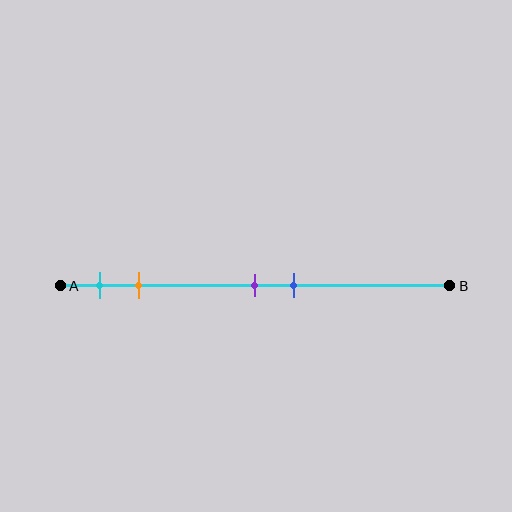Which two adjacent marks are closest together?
The purple and blue marks are the closest adjacent pair.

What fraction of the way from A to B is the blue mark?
The blue mark is approximately 60% (0.6) of the way from A to B.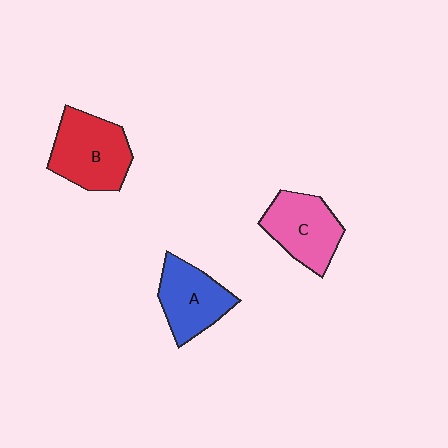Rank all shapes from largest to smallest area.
From largest to smallest: B (red), C (pink), A (blue).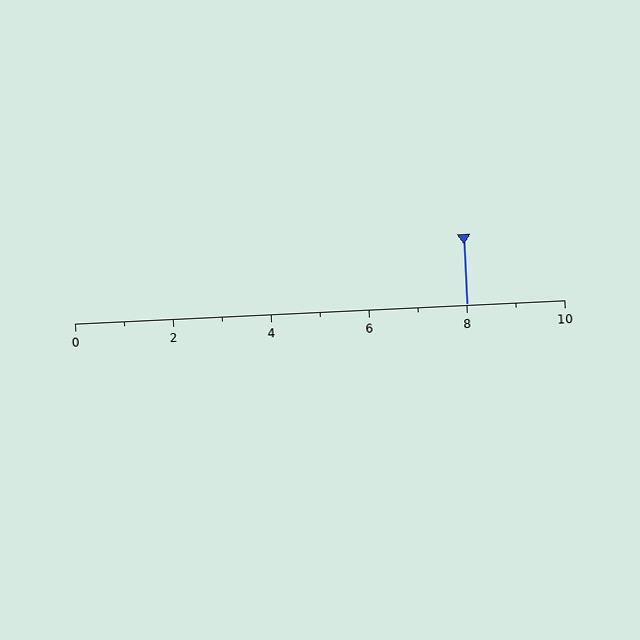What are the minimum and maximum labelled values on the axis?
The axis runs from 0 to 10.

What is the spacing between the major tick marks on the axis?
The major ticks are spaced 2 apart.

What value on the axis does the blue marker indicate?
The marker indicates approximately 8.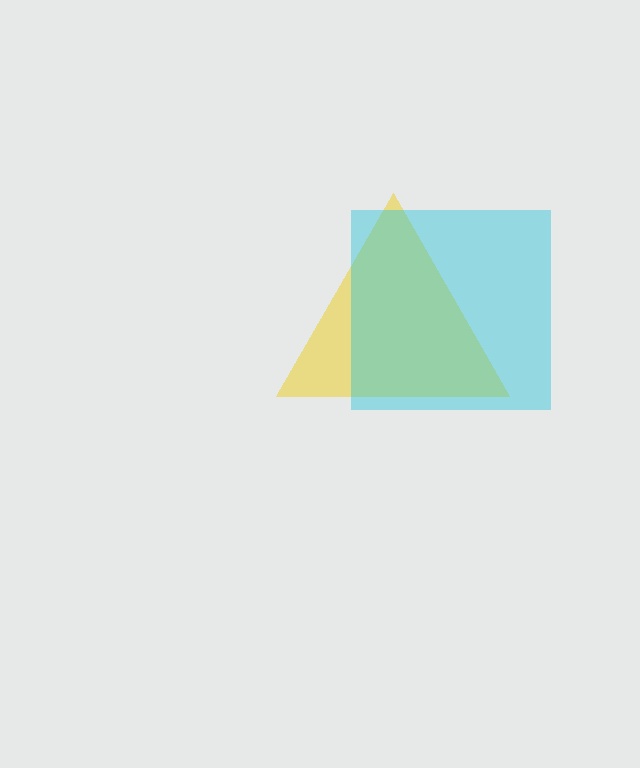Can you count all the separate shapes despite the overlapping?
Yes, there are 2 separate shapes.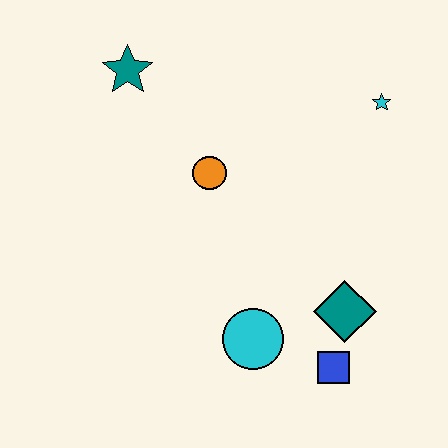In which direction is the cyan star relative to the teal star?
The cyan star is to the right of the teal star.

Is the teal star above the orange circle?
Yes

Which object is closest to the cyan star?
The orange circle is closest to the cyan star.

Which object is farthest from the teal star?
The blue square is farthest from the teal star.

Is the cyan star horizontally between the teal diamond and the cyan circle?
No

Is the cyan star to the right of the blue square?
Yes